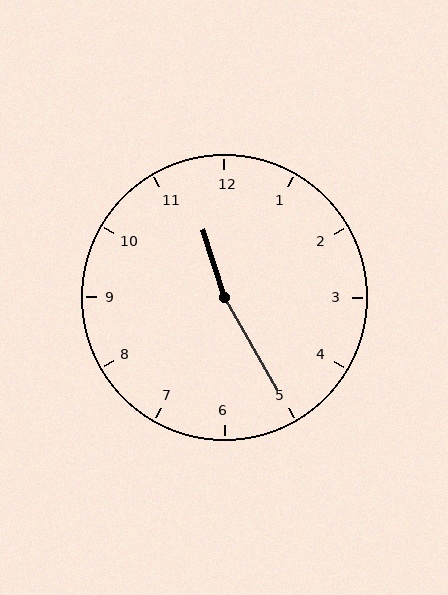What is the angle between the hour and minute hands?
Approximately 168 degrees.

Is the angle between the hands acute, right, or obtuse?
It is obtuse.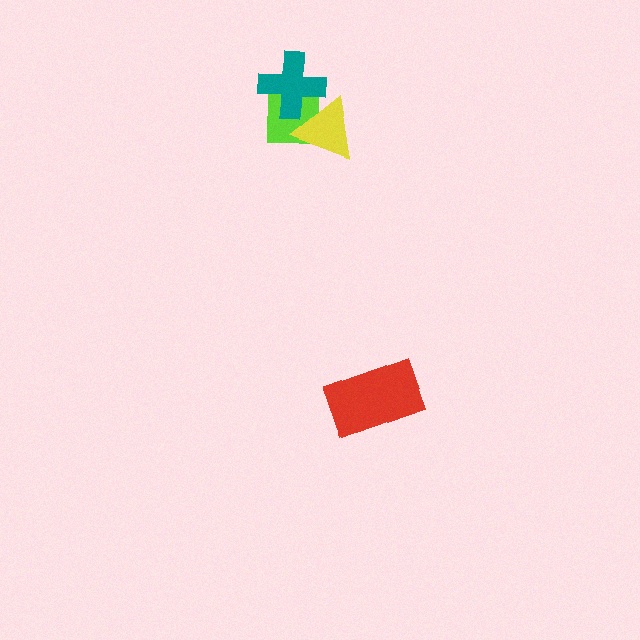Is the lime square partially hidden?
Yes, it is partially covered by another shape.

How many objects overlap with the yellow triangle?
2 objects overlap with the yellow triangle.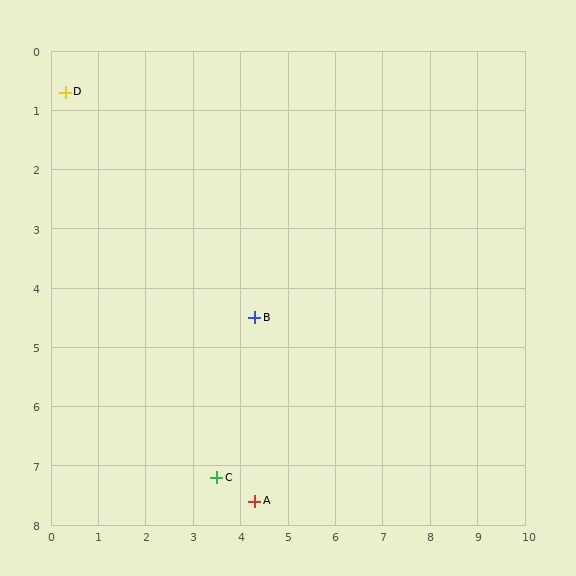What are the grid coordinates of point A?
Point A is at approximately (4.3, 7.6).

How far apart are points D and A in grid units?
Points D and A are about 8.0 grid units apart.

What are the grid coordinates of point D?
Point D is at approximately (0.3, 0.7).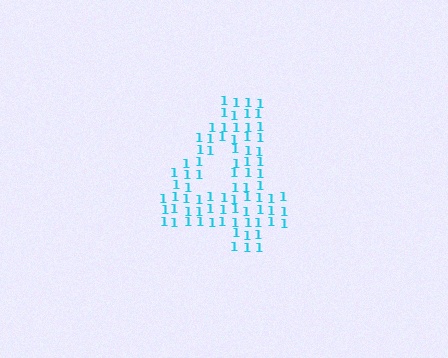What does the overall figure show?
The overall figure shows the digit 4.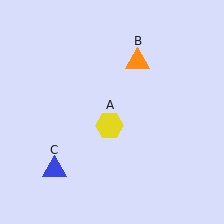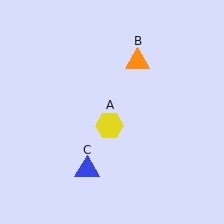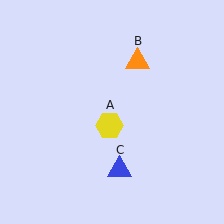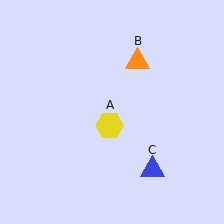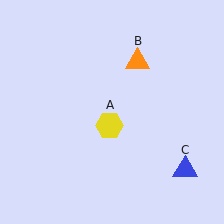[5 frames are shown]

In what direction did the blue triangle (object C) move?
The blue triangle (object C) moved right.